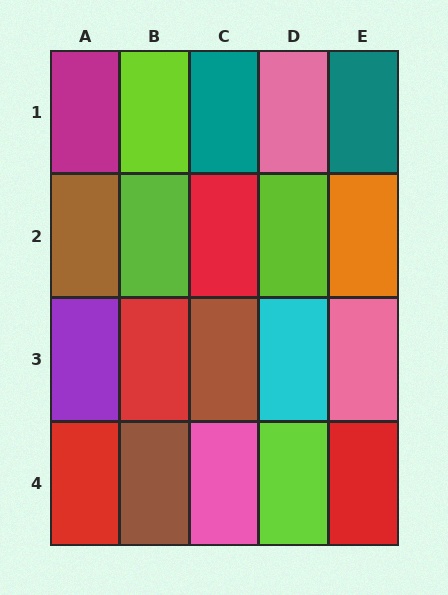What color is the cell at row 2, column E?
Orange.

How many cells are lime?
4 cells are lime.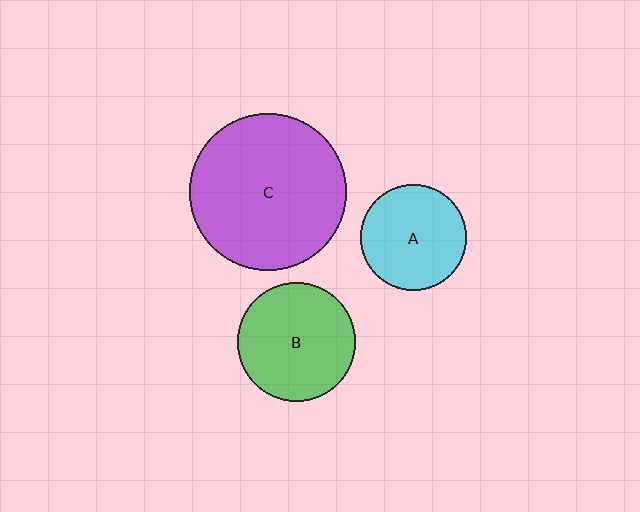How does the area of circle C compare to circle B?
Approximately 1.8 times.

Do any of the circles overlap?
No, none of the circles overlap.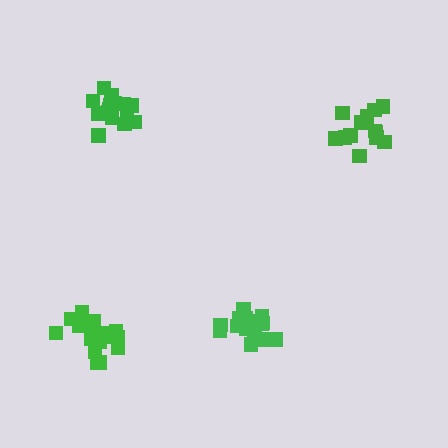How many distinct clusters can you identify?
There are 4 distinct clusters.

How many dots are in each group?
Group 1: 15 dots, Group 2: 17 dots, Group 3: 19 dots, Group 4: 21 dots (72 total).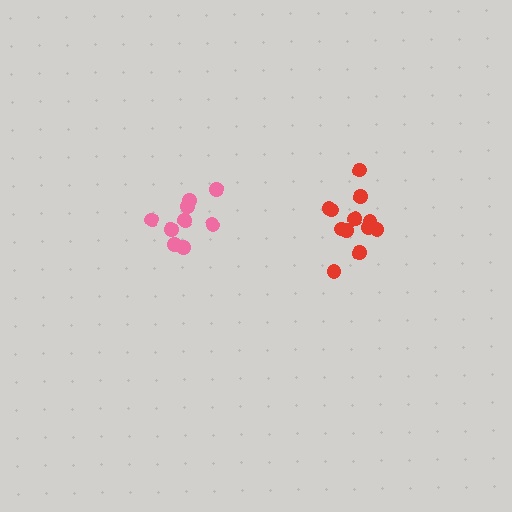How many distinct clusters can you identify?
There are 2 distinct clusters.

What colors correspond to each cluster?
The clusters are colored: pink, red.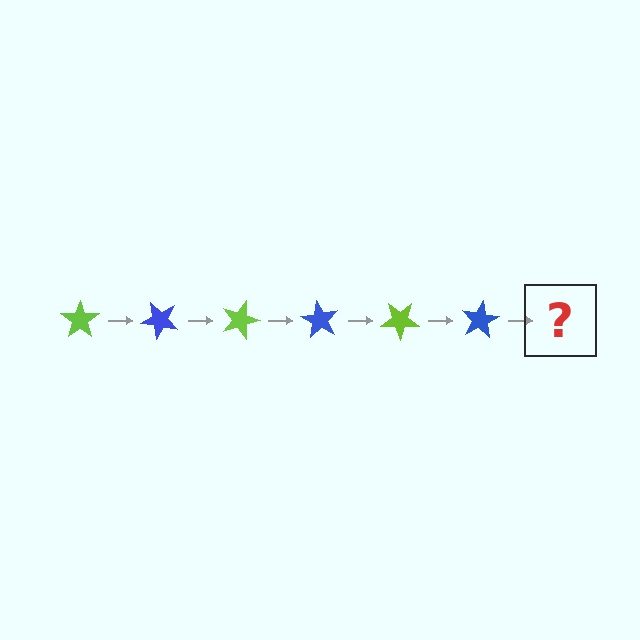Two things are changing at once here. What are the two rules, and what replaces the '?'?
The two rules are that it rotates 45 degrees each step and the color cycles through lime and blue. The '?' should be a lime star, rotated 270 degrees from the start.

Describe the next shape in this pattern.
It should be a lime star, rotated 270 degrees from the start.